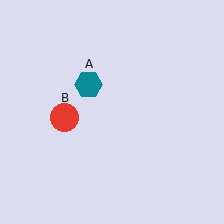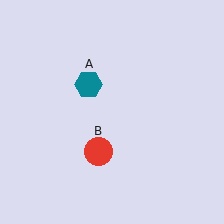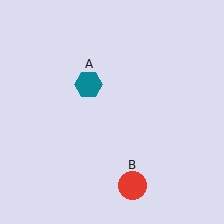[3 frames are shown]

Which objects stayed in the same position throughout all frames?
Teal hexagon (object A) remained stationary.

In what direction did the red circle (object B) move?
The red circle (object B) moved down and to the right.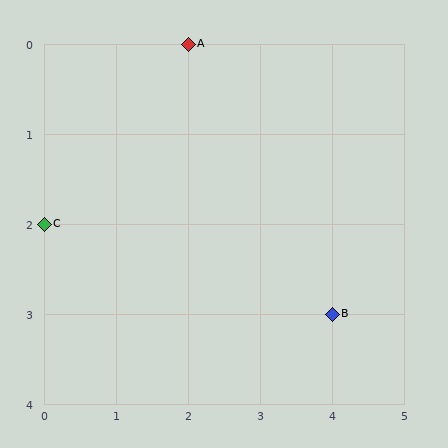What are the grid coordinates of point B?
Point B is at grid coordinates (4, 3).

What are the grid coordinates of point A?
Point A is at grid coordinates (2, 0).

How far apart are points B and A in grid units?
Points B and A are 2 columns and 3 rows apart (about 3.6 grid units diagonally).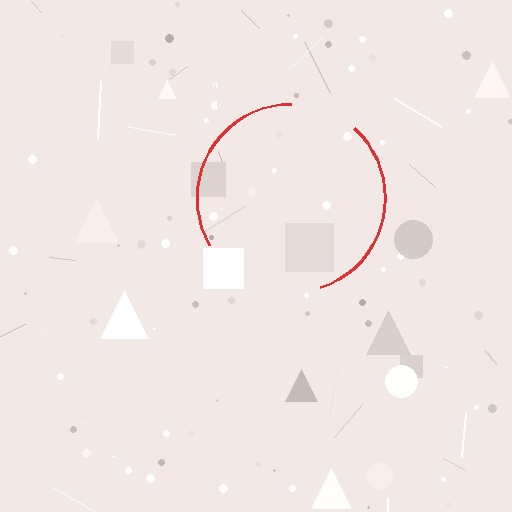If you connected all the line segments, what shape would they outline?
They would outline a circle.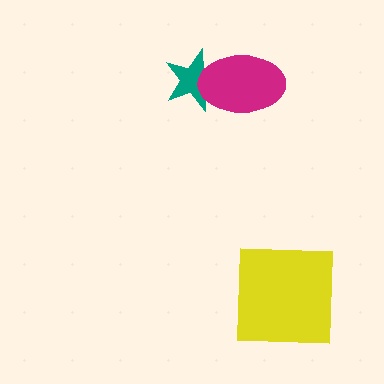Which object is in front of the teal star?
The magenta ellipse is in front of the teal star.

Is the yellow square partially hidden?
No, no other shape covers it.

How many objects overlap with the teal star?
1 object overlaps with the teal star.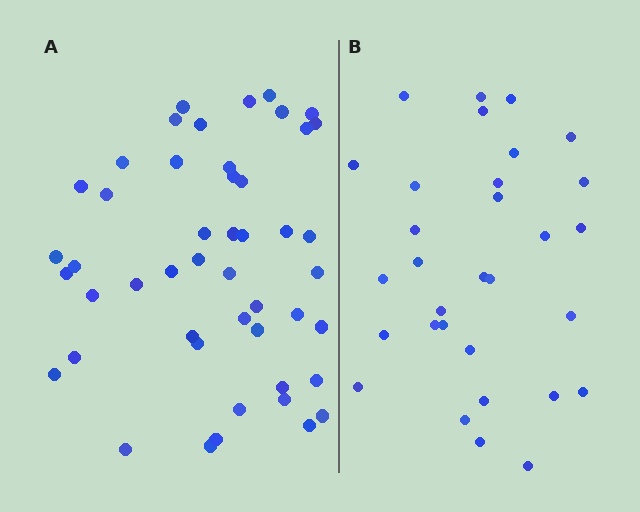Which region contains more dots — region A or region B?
Region A (the left region) has more dots.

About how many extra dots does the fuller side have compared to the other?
Region A has approximately 15 more dots than region B.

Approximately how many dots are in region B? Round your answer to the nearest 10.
About 30 dots. (The exact count is 31, which rounds to 30.)